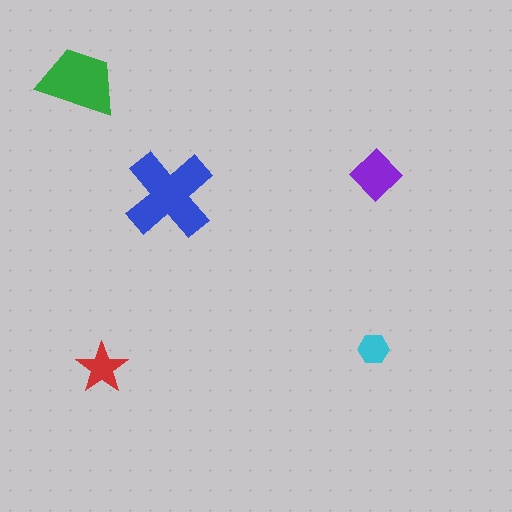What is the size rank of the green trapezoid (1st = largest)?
2nd.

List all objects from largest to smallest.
The blue cross, the green trapezoid, the purple diamond, the red star, the cyan hexagon.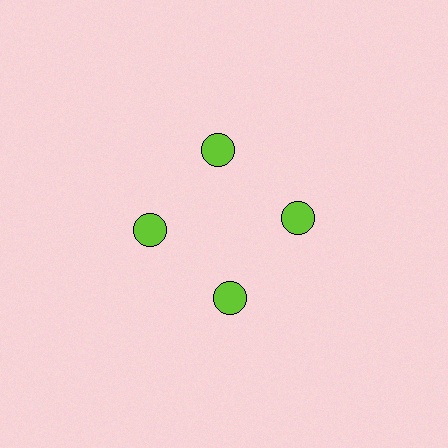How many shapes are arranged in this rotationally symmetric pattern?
There are 4 shapes, arranged in 4 groups of 1.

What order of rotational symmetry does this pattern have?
This pattern has 4-fold rotational symmetry.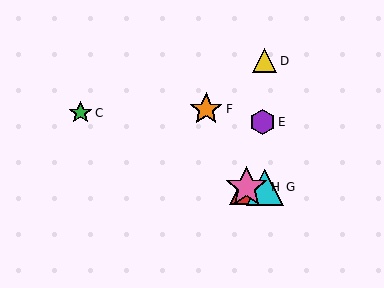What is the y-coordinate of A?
Object A is at y≈187.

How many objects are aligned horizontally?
4 objects (A, B, G, H) are aligned horizontally.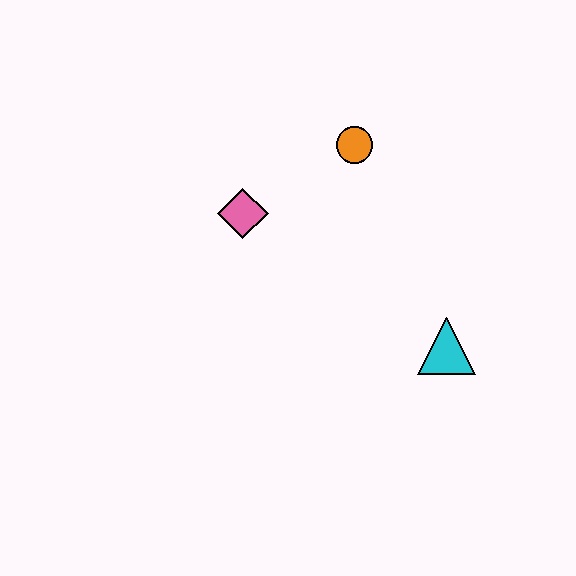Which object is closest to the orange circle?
The pink diamond is closest to the orange circle.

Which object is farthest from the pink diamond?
The cyan triangle is farthest from the pink diamond.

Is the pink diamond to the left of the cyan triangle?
Yes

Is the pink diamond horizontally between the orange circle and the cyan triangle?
No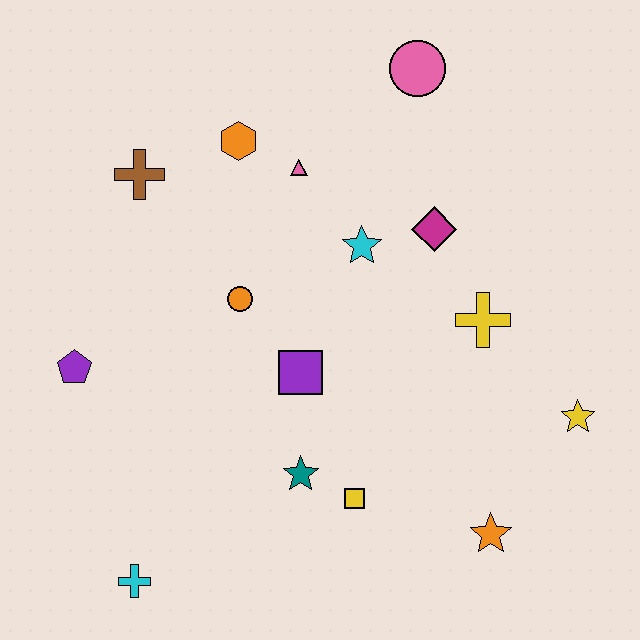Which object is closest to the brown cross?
The orange hexagon is closest to the brown cross.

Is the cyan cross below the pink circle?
Yes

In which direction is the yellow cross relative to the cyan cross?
The yellow cross is to the right of the cyan cross.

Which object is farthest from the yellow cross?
The cyan cross is farthest from the yellow cross.